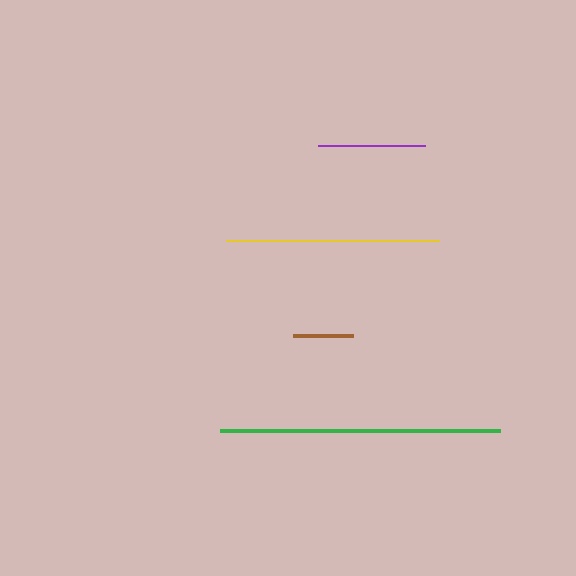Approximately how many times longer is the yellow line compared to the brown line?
The yellow line is approximately 3.5 times the length of the brown line.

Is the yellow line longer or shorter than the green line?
The green line is longer than the yellow line.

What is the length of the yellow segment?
The yellow segment is approximately 212 pixels long.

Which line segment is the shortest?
The brown line is the shortest at approximately 61 pixels.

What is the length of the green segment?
The green segment is approximately 280 pixels long.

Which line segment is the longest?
The green line is the longest at approximately 280 pixels.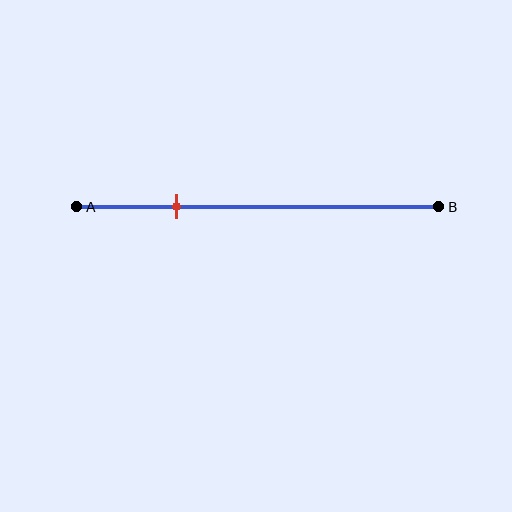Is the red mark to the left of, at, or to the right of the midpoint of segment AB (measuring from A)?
The red mark is to the left of the midpoint of segment AB.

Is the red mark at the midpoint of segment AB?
No, the mark is at about 30% from A, not at the 50% midpoint.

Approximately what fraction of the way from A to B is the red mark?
The red mark is approximately 30% of the way from A to B.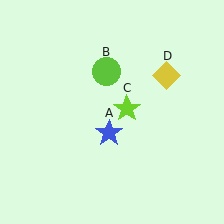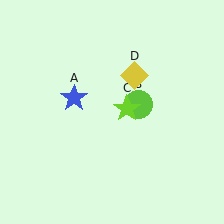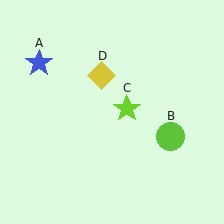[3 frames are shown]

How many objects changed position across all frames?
3 objects changed position: blue star (object A), lime circle (object B), yellow diamond (object D).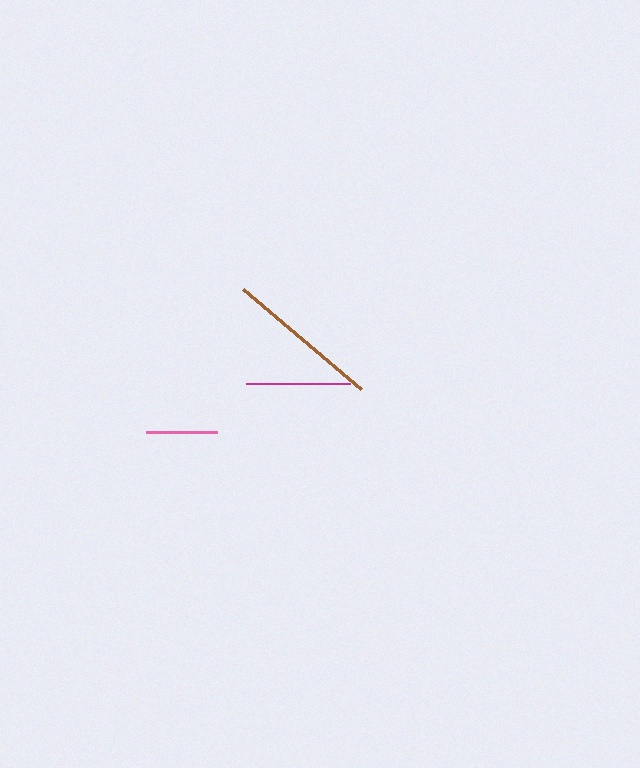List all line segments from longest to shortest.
From longest to shortest: brown, magenta, pink.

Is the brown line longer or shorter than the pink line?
The brown line is longer than the pink line.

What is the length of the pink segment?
The pink segment is approximately 72 pixels long.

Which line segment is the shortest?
The pink line is the shortest at approximately 72 pixels.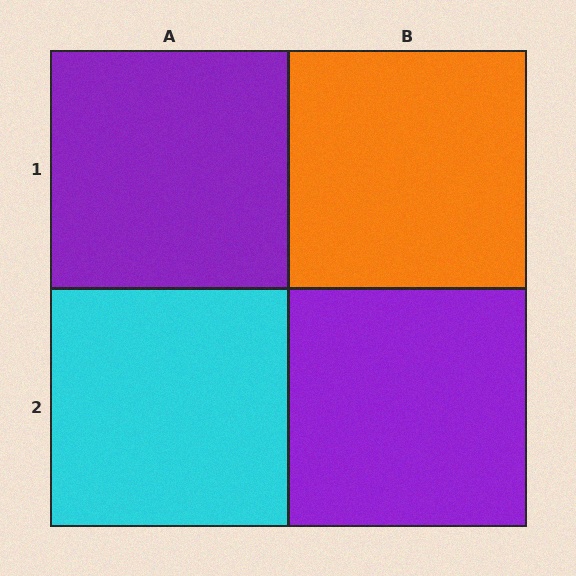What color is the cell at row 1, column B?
Orange.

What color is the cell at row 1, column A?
Purple.